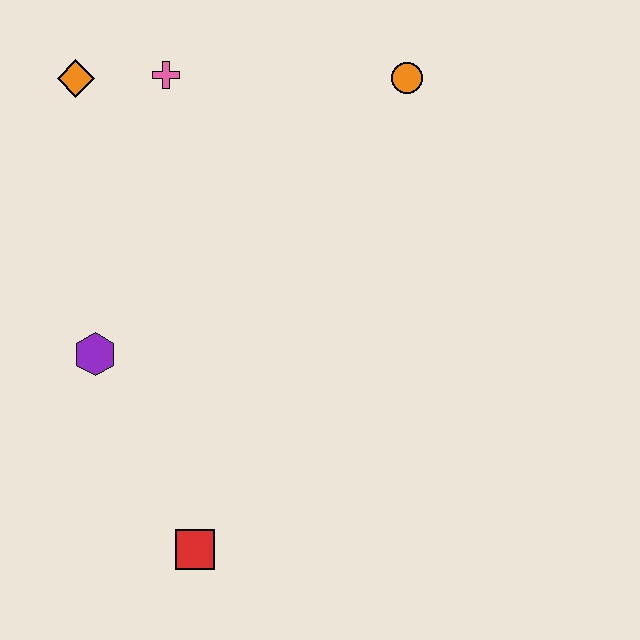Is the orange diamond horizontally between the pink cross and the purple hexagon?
No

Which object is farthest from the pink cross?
The red square is farthest from the pink cross.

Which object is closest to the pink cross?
The orange diamond is closest to the pink cross.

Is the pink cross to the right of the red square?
No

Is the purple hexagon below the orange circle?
Yes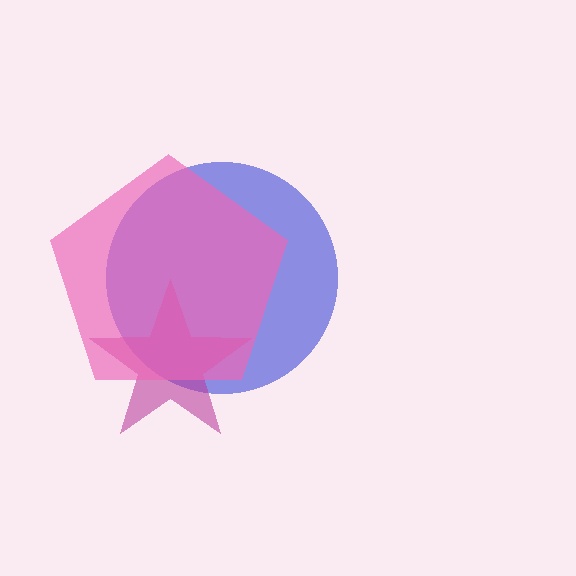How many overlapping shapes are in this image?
There are 3 overlapping shapes in the image.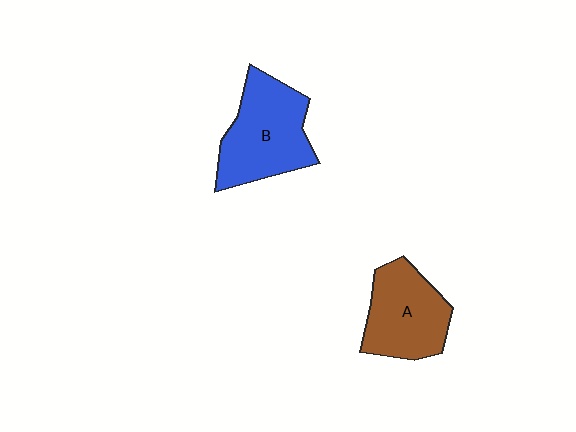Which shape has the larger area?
Shape B (blue).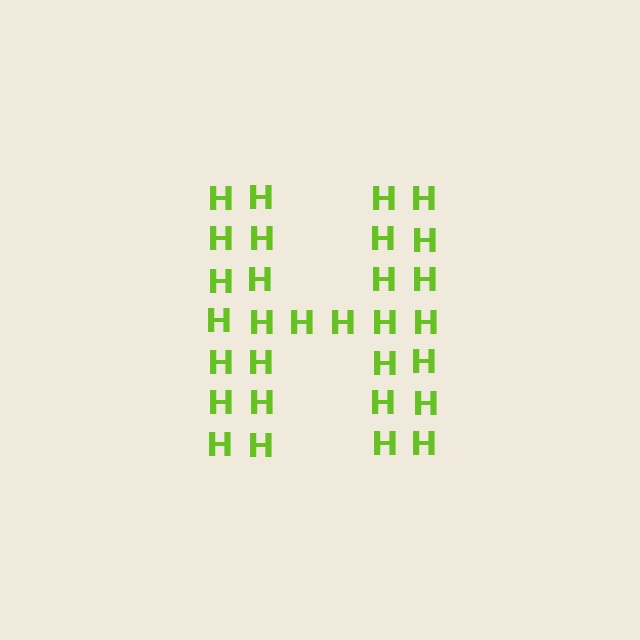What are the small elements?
The small elements are letter H's.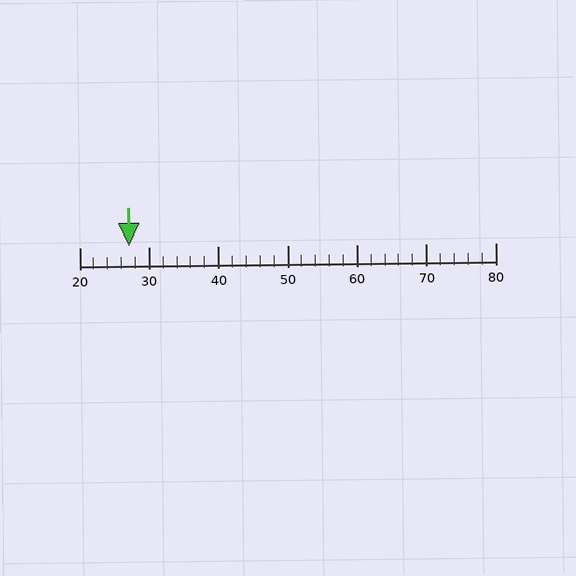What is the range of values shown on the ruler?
The ruler shows values from 20 to 80.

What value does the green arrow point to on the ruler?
The green arrow points to approximately 27.